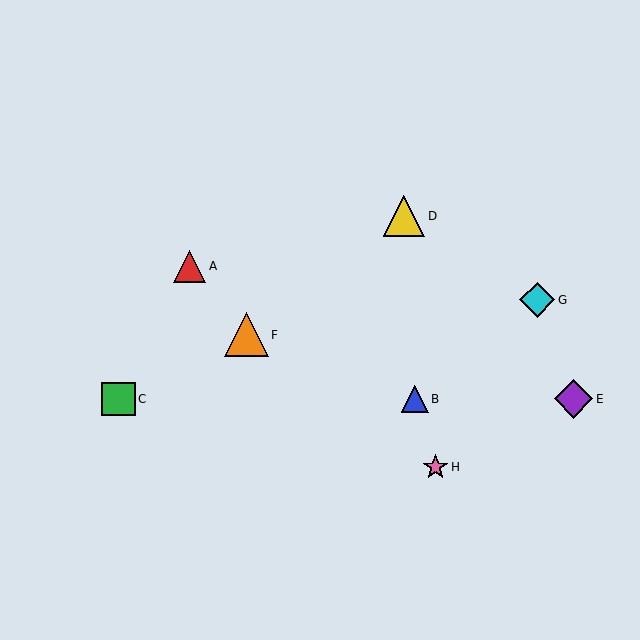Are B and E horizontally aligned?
Yes, both are at y≈399.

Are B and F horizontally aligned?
No, B is at y≈399 and F is at y≈335.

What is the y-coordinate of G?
Object G is at y≈300.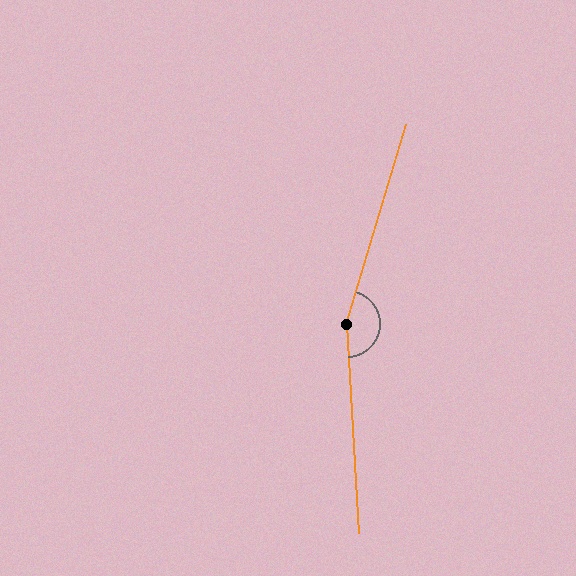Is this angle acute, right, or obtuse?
It is obtuse.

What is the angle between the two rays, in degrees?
Approximately 160 degrees.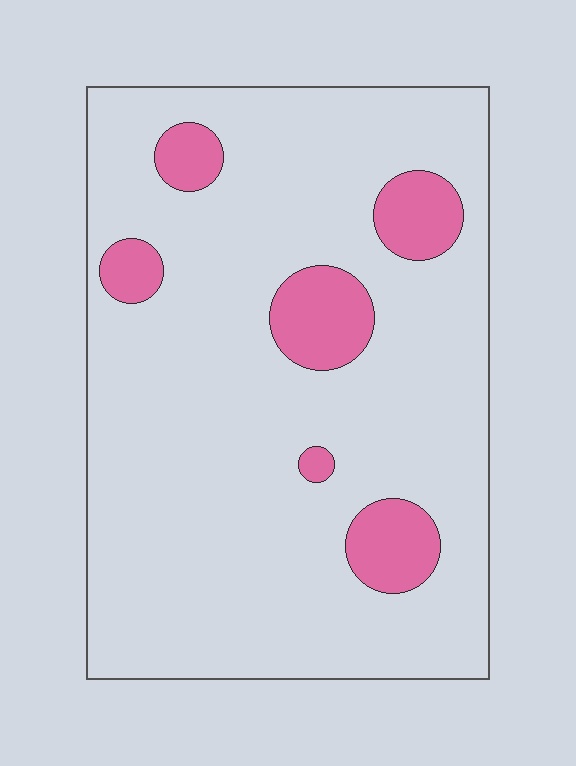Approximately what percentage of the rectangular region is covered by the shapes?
Approximately 15%.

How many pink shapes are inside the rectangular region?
6.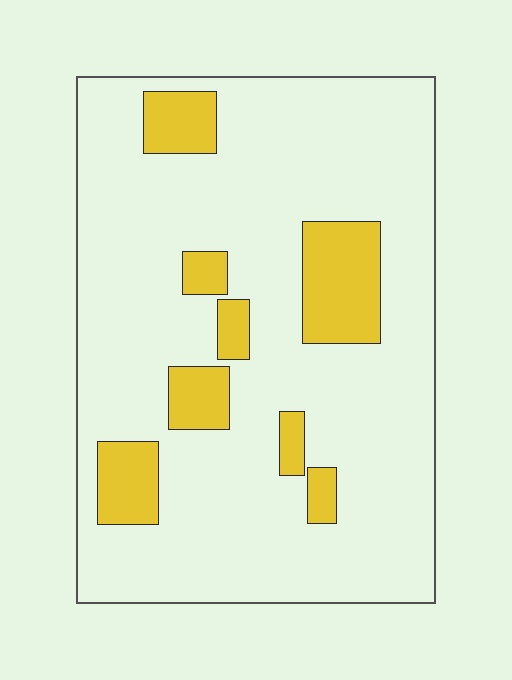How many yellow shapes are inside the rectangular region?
8.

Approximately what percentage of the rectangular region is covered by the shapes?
Approximately 15%.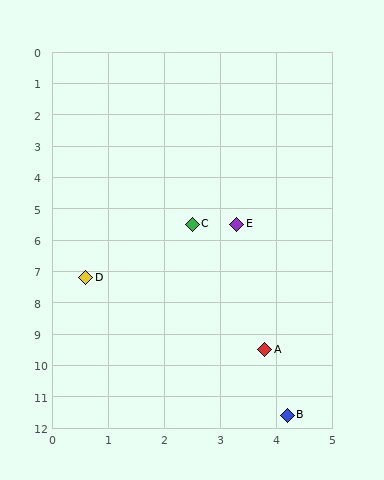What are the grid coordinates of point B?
Point B is at approximately (4.2, 11.6).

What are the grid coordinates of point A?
Point A is at approximately (3.8, 9.5).